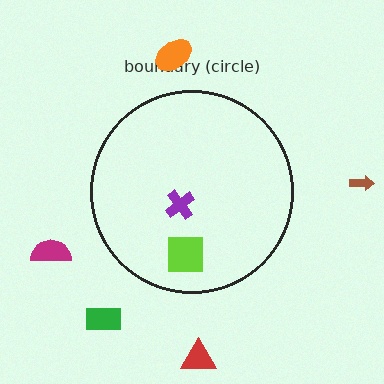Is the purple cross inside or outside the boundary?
Inside.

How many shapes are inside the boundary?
2 inside, 5 outside.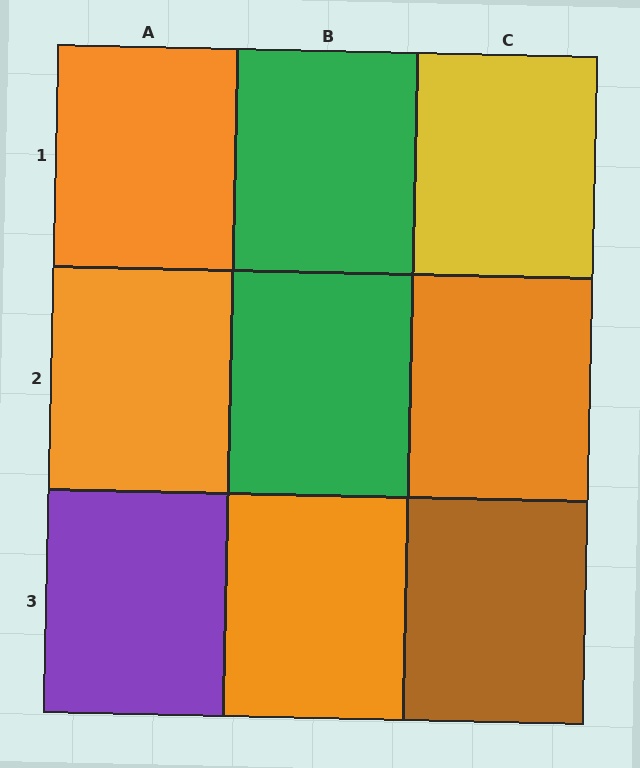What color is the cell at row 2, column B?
Green.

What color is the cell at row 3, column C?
Brown.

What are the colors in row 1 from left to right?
Orange, green, yellow.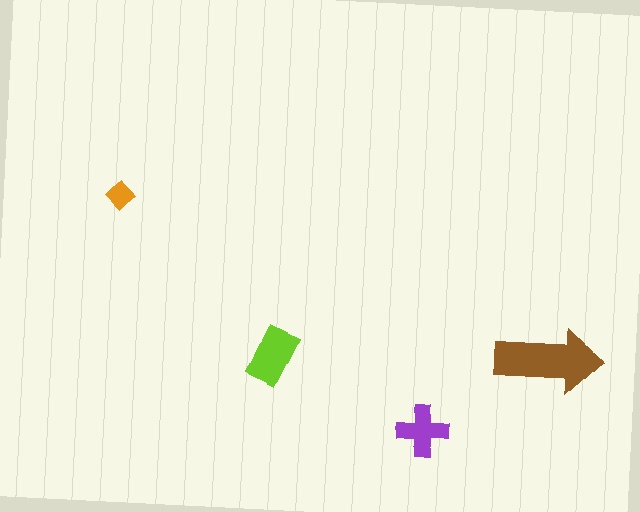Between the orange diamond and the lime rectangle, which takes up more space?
The lime rectangle.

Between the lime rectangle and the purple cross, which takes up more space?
The lime rectangle.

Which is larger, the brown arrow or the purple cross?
The brown arrow.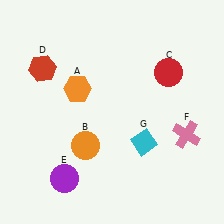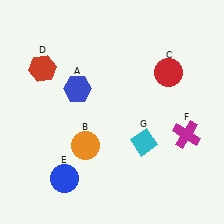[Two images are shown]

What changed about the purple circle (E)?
In Image 1, E is purple. In Image 2, it changed to blue.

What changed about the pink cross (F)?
In Image 1, F is pink. In Image 2, it changed to magenta.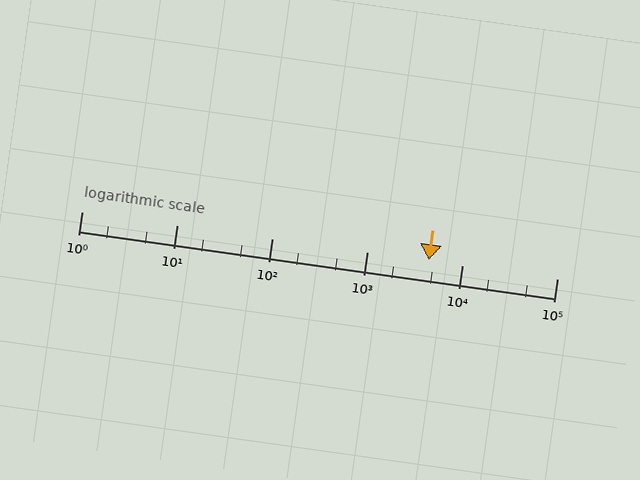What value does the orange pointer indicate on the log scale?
The pointer indicates approximately 4500.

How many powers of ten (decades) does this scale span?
The scale spans 5 decades, from 1 to 100000.